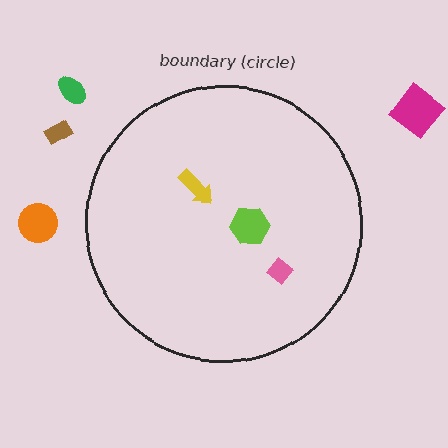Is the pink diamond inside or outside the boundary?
Inside.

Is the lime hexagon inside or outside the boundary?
Inside.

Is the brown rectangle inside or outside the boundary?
Outside.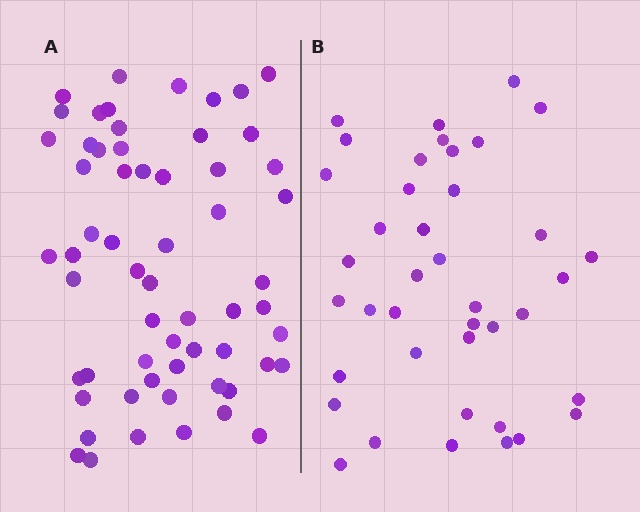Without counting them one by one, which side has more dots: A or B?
Region A (the left region) has more dots.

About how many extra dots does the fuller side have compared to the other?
Region A has approximately 20 more dots than region B.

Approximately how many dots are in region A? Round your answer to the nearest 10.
About 60 dots.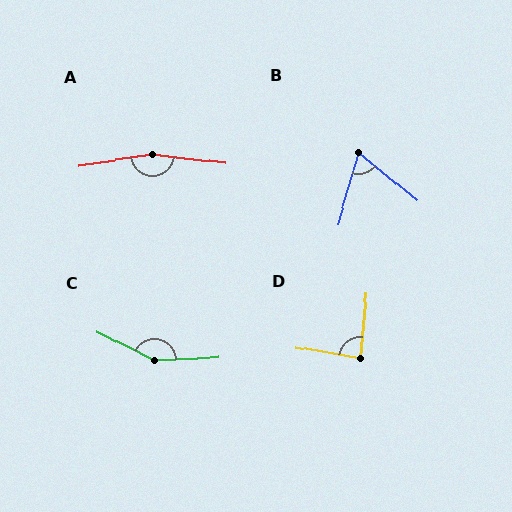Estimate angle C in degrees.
Approximately 150 degrees.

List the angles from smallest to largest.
B (67°), D (85°), C (150°), A (165°).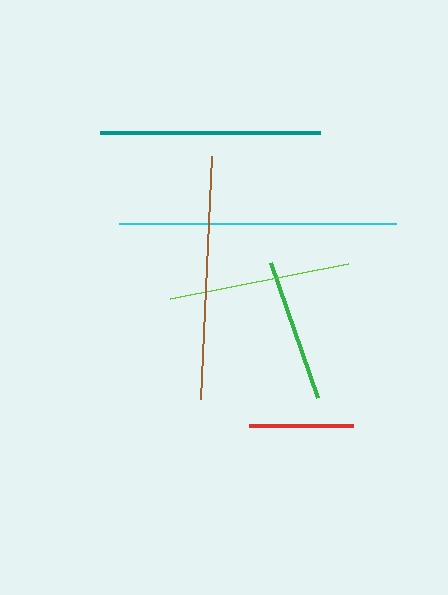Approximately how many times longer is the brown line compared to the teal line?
The brown line is approximately 1.1 times the length of the teal line.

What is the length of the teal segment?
The teal segment is approximately 220 pixels long.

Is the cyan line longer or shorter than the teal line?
The cyan line is longer than the teal line.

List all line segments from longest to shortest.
From longest to shortest: cyan, brown, teal, lime, green, red.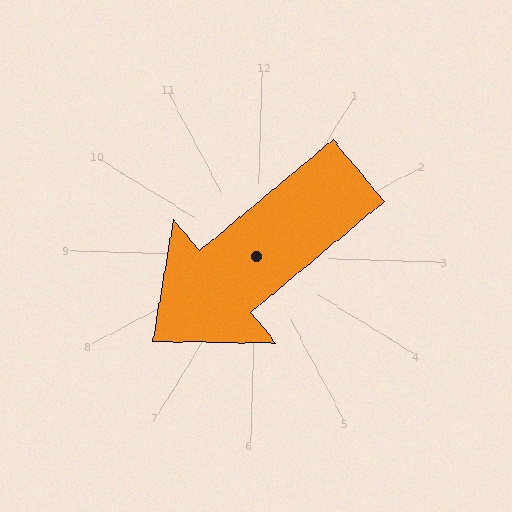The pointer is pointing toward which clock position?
Roughly 8 o'clock.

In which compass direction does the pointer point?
Southwest.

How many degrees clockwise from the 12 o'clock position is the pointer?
Approximately 229 degrees.